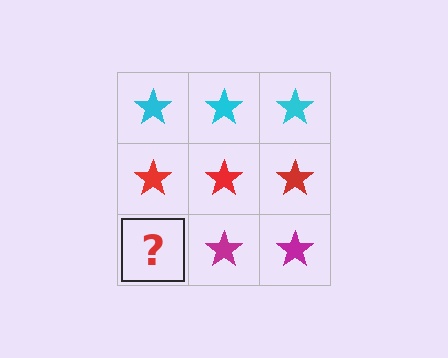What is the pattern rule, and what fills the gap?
The rule is that each row has a consistent color. The gap should be filled with a magenta star.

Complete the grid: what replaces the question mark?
The question mark should be replaced with a magenta star.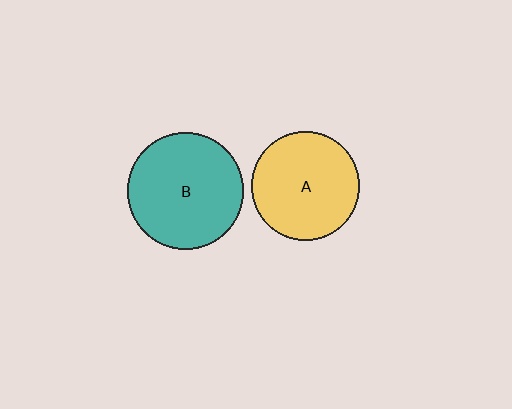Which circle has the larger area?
Circle B (teal).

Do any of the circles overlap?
No, none of the circles overlap.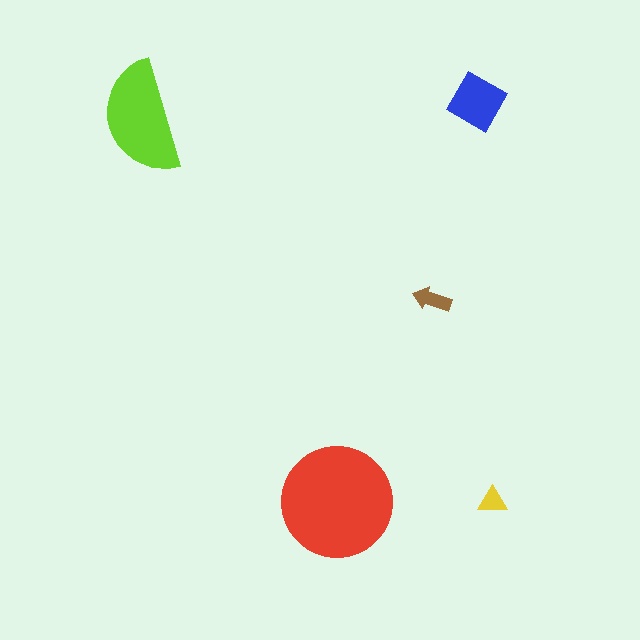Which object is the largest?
The red circle.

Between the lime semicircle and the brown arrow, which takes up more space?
The lime semicircle.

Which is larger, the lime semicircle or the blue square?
The lime semicircle.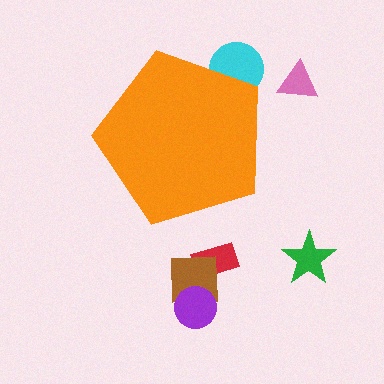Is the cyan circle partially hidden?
Yes, the cyan circle is partially hidden behind the orange pentagon.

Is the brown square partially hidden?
No, the brown square is fully visible.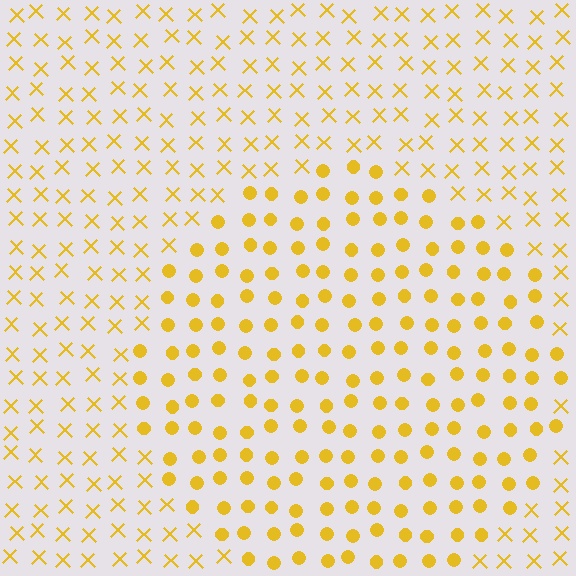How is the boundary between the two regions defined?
The boundary is defined by a change in element shape: circles inside vs. X marks outside. All elements share the same color and spacing.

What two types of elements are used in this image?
The image uses circles inside the circle region and X marks outside it.